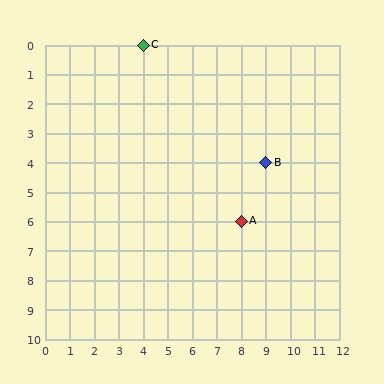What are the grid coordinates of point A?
Point A is at grid coordinates (8, 6).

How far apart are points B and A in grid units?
Points B and A are 1 column and 2 rows apart (about 2.2 grid units diagonally).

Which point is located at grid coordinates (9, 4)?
Point B is at (9, 4).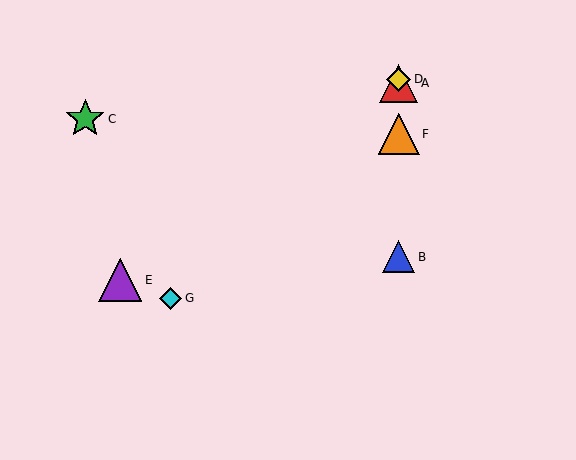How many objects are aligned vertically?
4 objects (A, B, D, F) are aligned vertically.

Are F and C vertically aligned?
No, F is at x≈399 and C is at x≈85.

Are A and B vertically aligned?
Yes, both are at x≈399.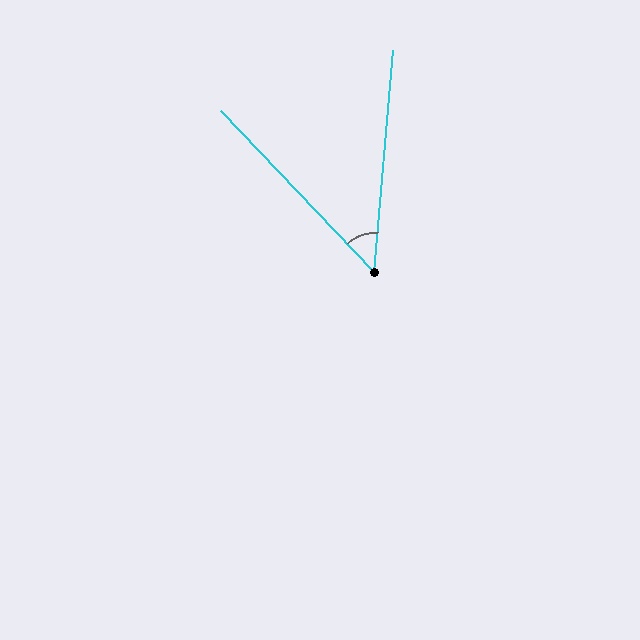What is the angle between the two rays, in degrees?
Approximately 48 degrees.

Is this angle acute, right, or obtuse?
It is acute.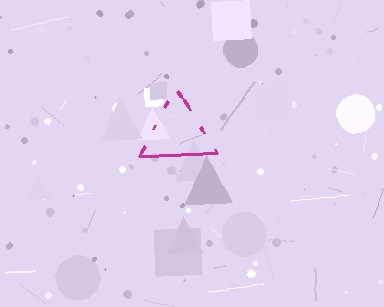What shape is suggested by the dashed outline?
The dashed outline suggests a triangle.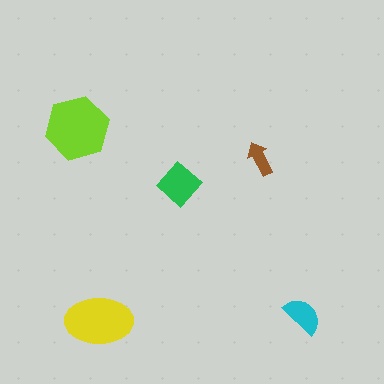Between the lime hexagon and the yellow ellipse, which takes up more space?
The lime hexagon.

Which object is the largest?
The lime hexagon.